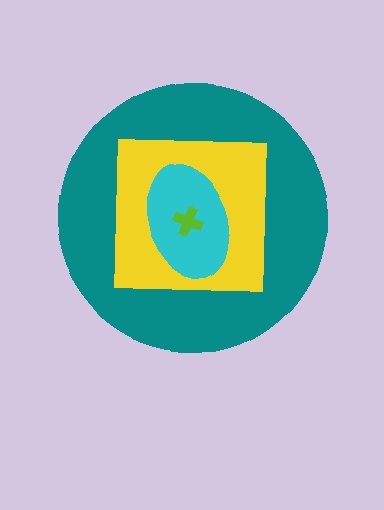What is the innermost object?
The lime cross.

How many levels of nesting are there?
4.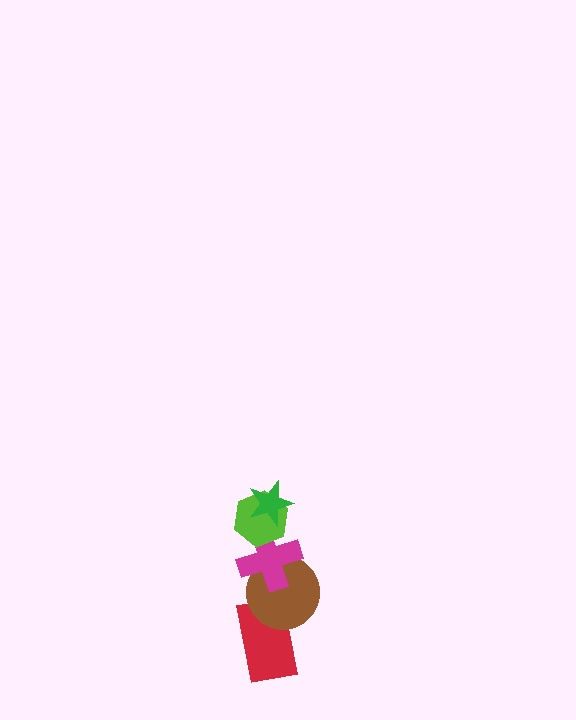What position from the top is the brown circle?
The brown circle is 4th from the top.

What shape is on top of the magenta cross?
The lime hexagon is on top of the magenta cross.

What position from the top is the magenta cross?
The magenta cross is 3rd from the top.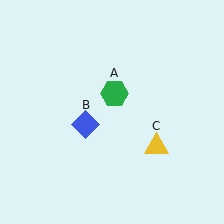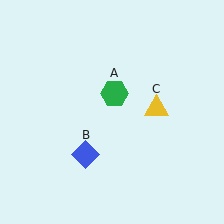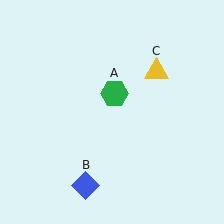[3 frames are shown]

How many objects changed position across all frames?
2 objects changed position: blue diamond (object B), yellow triangle (object C).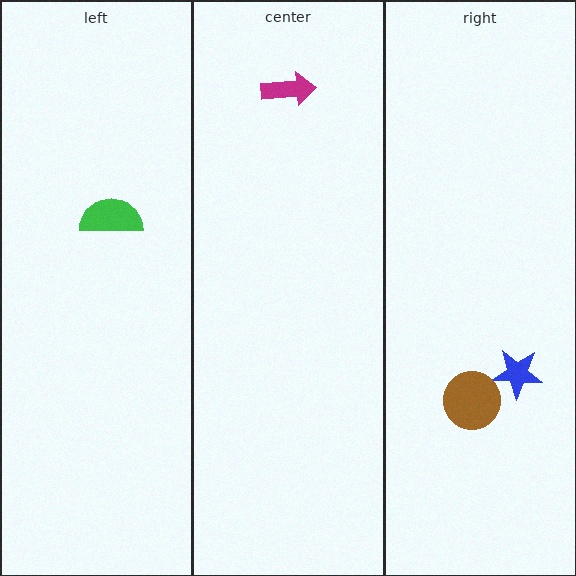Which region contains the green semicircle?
The left region.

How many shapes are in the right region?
2.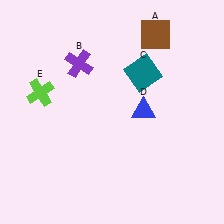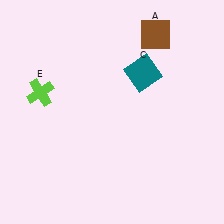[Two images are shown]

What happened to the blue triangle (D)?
The blue triangle (D) was removed in Image 2. It was in the top-right area of Image 1.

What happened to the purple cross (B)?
The purple cross (B) was removed in Image 2. It was in the top-left area of Image 1.